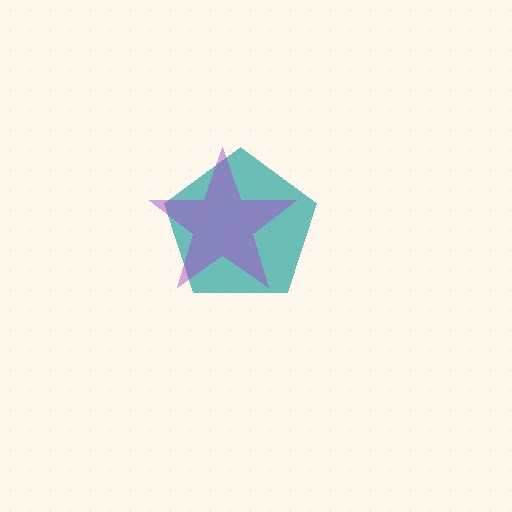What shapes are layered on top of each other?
The layered shapes are: a teal pentagon, a purple star.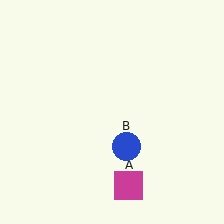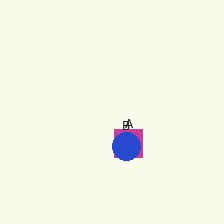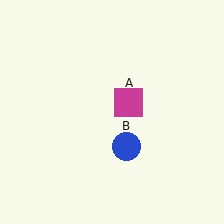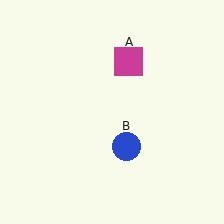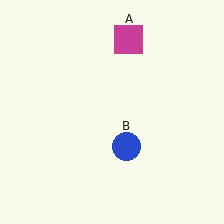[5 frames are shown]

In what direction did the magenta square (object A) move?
The magenta square (object A) moved up.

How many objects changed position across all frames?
1 object changed position: magenta square (object A).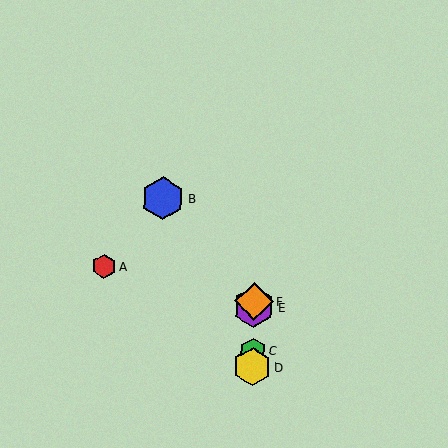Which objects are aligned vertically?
Objects C, D, E, F are aligned vertically.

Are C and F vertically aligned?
Yes, both are at x≈253.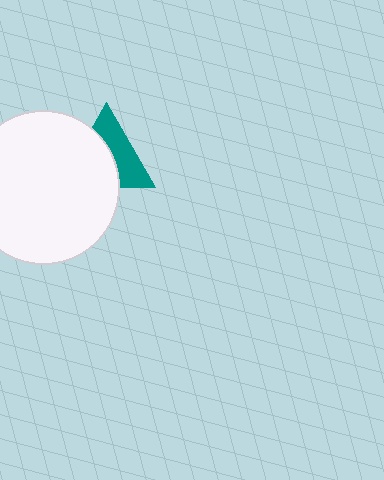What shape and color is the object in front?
The object in front is a white circle.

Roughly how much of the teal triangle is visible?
About half of it is visible (roughly 48%).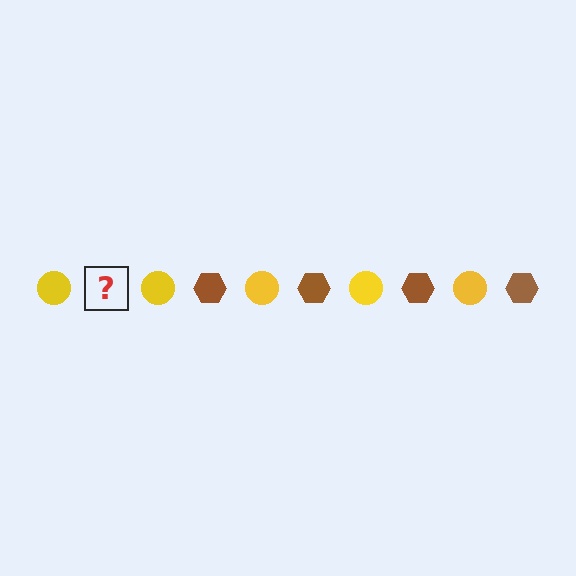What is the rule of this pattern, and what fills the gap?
The rule is that the pattern alternates between yellow circle and brown hexagon. The gap should be filled with a brown hexagon.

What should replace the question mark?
The question mark should be replaced with a brown hexagon.